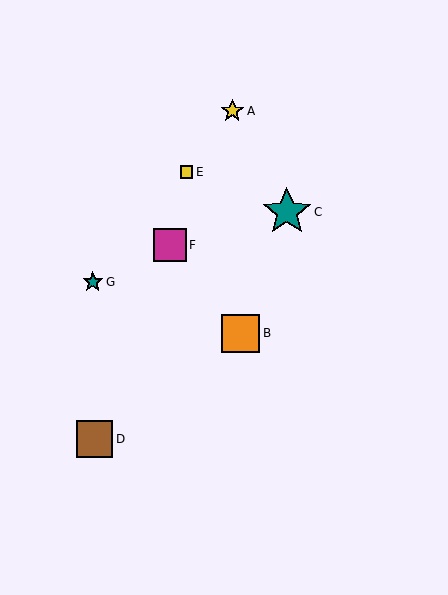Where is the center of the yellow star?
The center of the yellow star is at (232, 111).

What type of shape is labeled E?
Shape E is a yellow square.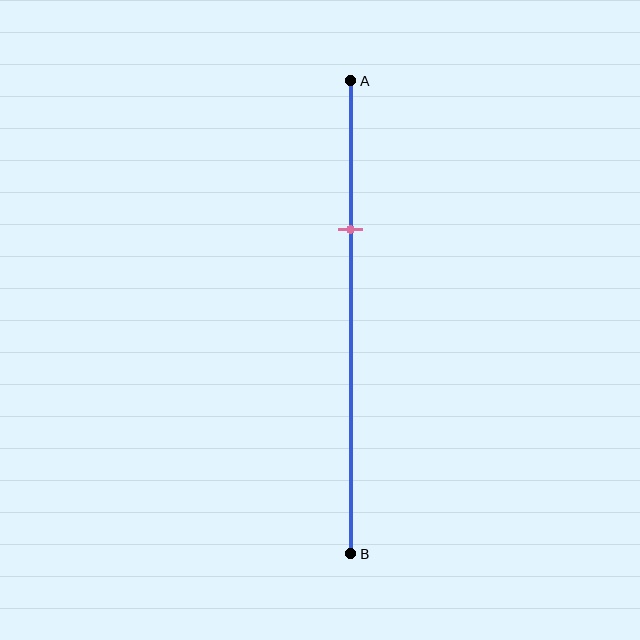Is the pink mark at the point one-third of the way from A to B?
Yes, the mark is approximately at the one-third point.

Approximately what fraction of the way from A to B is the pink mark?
The pink mark is approximately 30% of the way from A to B.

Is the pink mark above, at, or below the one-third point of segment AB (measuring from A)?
The pink mark is approximately at the one-third point of segment AB.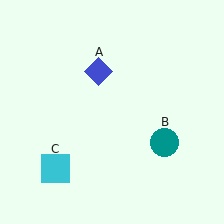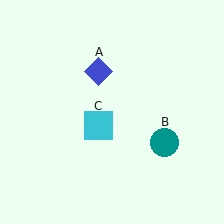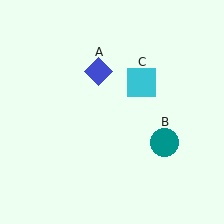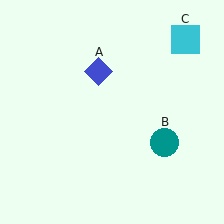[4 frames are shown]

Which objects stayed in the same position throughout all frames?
Blue diamond (object A) and teal circle (object B) remained stationary.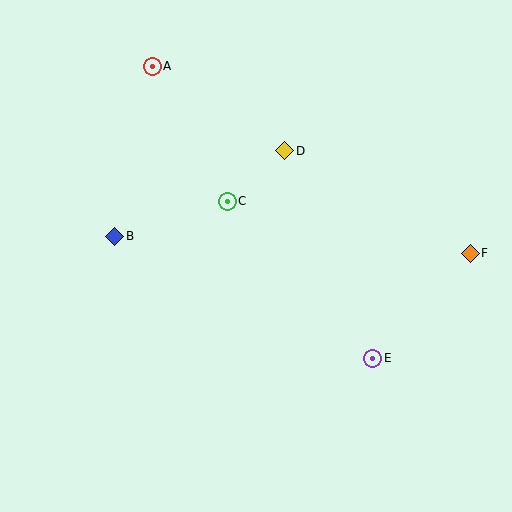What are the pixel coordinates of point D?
Point D is at (285, 151).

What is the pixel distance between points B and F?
The distance between B and F is 356 pixels.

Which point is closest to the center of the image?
Point C at (227, 201) is closest to the center.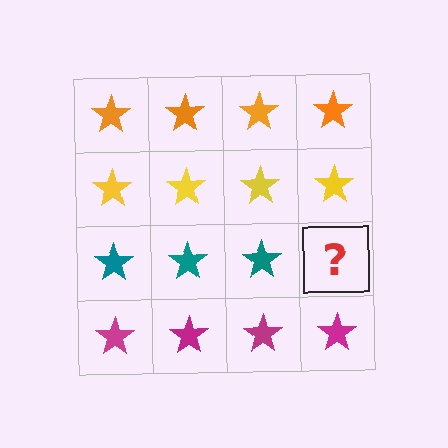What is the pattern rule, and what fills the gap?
The rule is that each row has a consistent color. The gap should be filled with a teal star.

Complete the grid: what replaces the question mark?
The question mark should be replaced with a teal star.